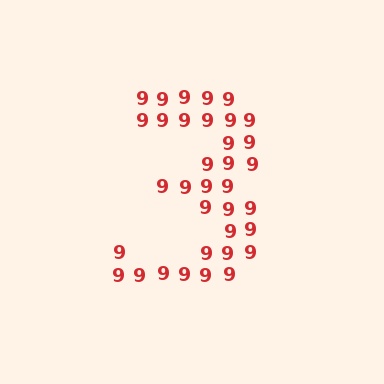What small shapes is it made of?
It is made of small digit 9's.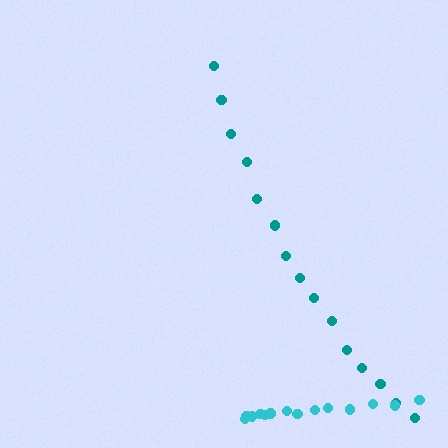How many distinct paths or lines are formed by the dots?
There are 2 distinct paths.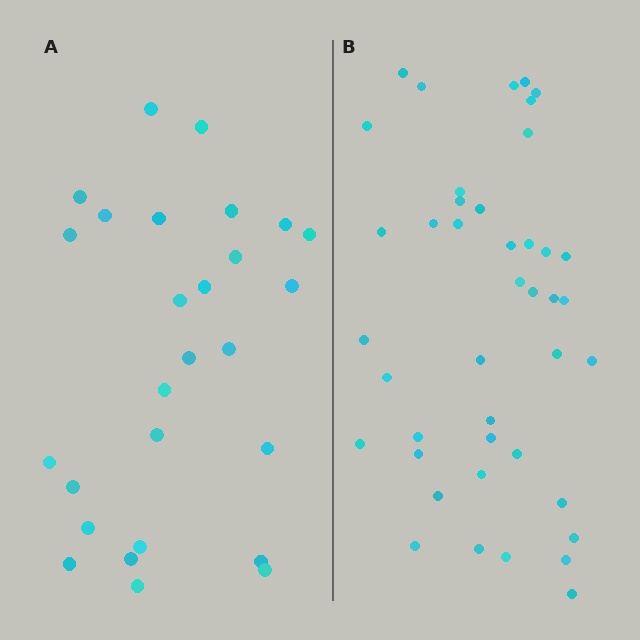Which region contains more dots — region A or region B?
Region B (the right region) has more dots.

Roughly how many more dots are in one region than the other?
Region B has approximately 15 more dots than region A.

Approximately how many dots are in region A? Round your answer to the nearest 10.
About 30 dots. (The exact count is 27, which rounds to 30.)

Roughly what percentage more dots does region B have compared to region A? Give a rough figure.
About 55% more.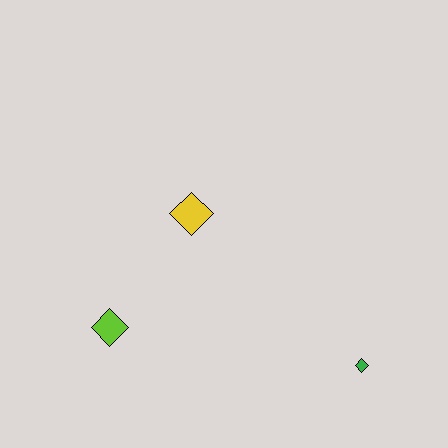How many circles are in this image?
There are no circles.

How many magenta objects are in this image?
There are no magenta objects.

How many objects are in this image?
There are 3 objects.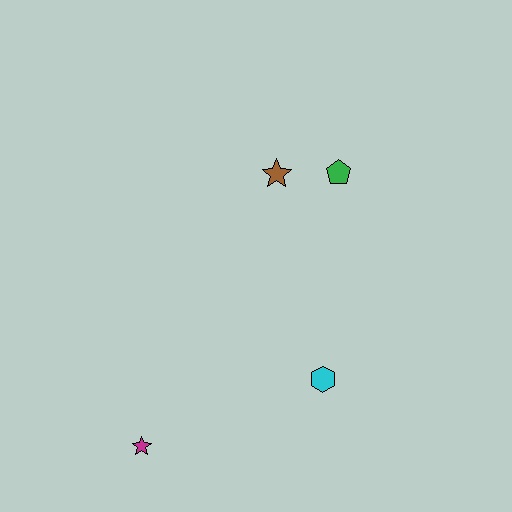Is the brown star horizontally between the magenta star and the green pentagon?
Yes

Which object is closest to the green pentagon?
The brown star is closest to the green pentagon.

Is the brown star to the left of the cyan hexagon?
Yes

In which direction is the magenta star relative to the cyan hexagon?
The magenta star is to the left of the cyan hexagon.